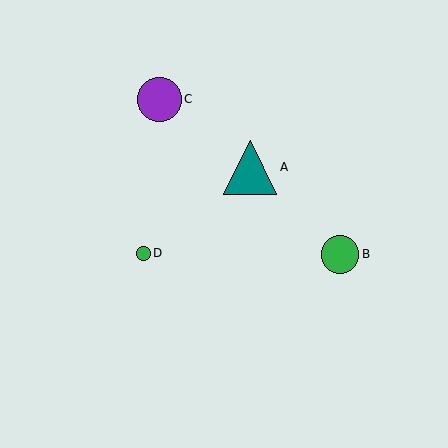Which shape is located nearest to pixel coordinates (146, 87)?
The purple circle (labeled C) at (159, 99) is nearest to that location.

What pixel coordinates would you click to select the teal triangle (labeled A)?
Click at (250, 167) to select the teal triangle A.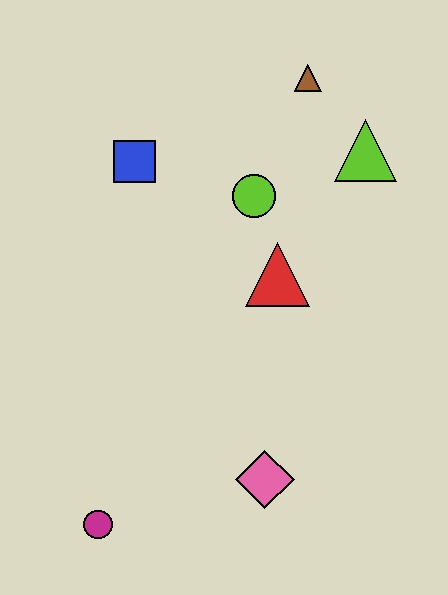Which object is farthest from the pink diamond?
The brown triangle is farthest from the pink diamond.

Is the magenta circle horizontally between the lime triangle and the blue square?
No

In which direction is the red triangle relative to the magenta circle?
The red triangle is above the magenta circle.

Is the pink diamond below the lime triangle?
Yes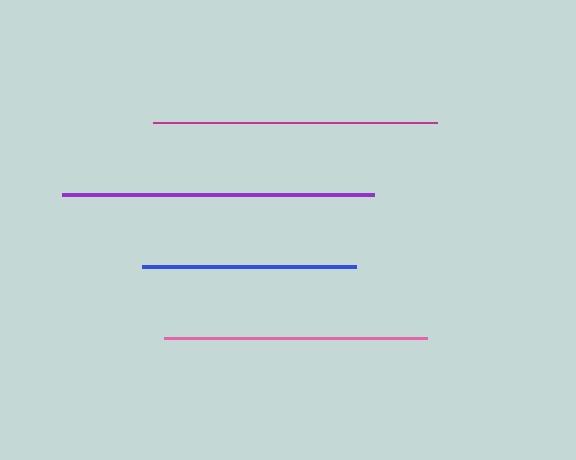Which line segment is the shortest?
The blue line is the shortest at approximately 214 pixels.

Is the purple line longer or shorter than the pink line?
The purple line is longer than the pink line.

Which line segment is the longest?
The purple line is the longest at approximately 312 pixels.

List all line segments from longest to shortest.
From longest to shortest: purple, magenta, pink, blue.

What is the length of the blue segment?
The blue segment is approximately 214 pixels long.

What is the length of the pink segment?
The pink segment is approximately 263 pixels long.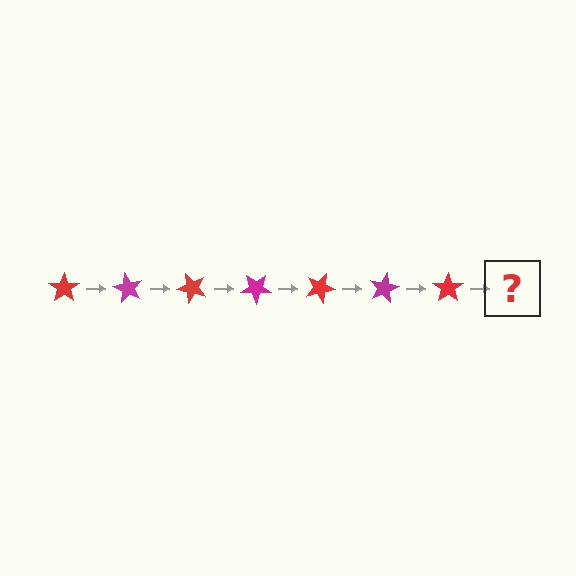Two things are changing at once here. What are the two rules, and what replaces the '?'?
The two rules are that it rotates 60 degrees each step and the color cycles through red and magenta. The '?' should be a magenta star, rotated 420 degrees from the start.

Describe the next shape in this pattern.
It should be a magenta star, rotated 420 degrees from the start.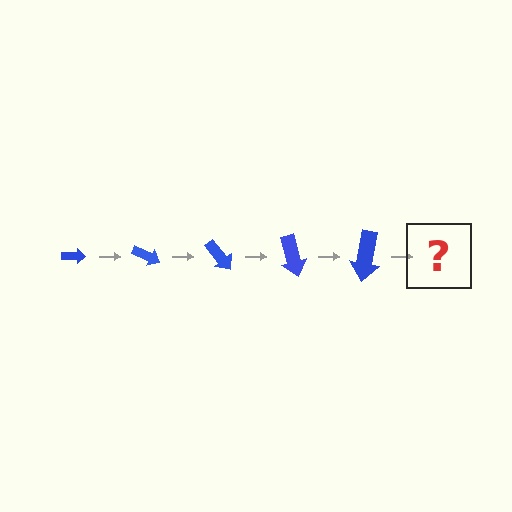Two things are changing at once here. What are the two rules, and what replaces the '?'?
The two rules are that the arrow grows larger each step and it rotates 25 degrees each step. The '?' should be an arrow, larger than the previous one and rotated 125 degrees from the start.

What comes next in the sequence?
The next element should be an arrow, larger than the previous one and rotated 125 degrees from the start.